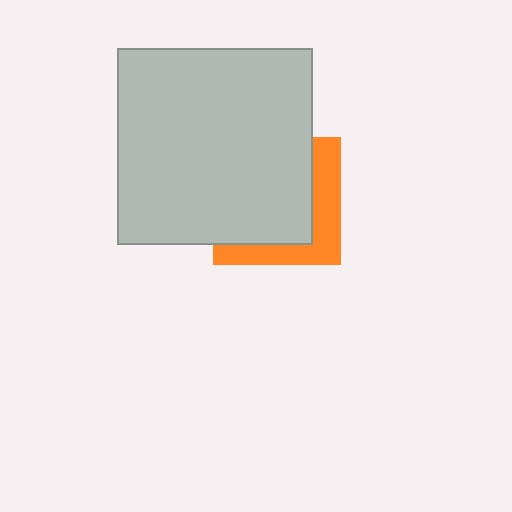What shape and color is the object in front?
The object in front is a light gray square.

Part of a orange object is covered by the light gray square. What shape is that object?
It is a square.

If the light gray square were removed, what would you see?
You would see the complete orange square.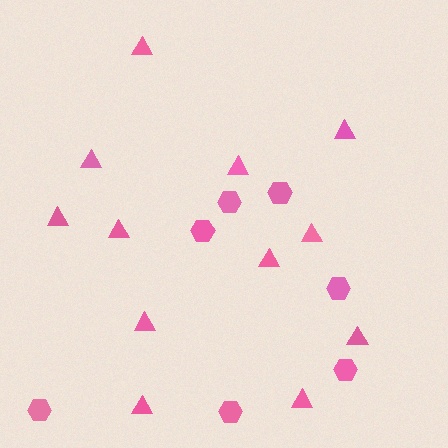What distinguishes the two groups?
There are 2 groups: one group of triangles (12) and one group of hexagons (7).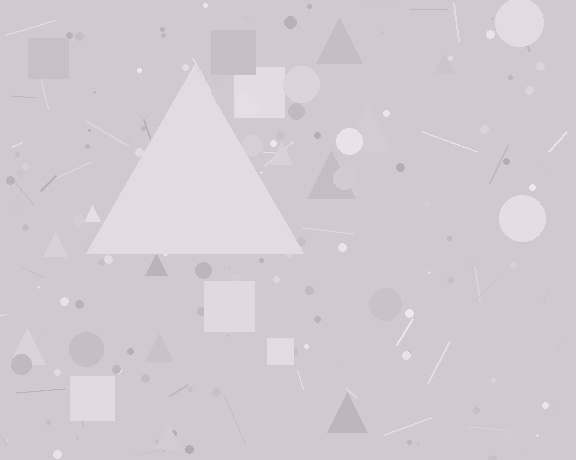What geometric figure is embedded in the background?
A triangle is embedded in the background.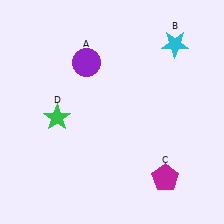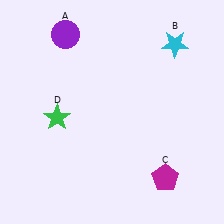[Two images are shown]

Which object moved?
The purple circle (A) moved up.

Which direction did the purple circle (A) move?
The purple circle (A) moved up.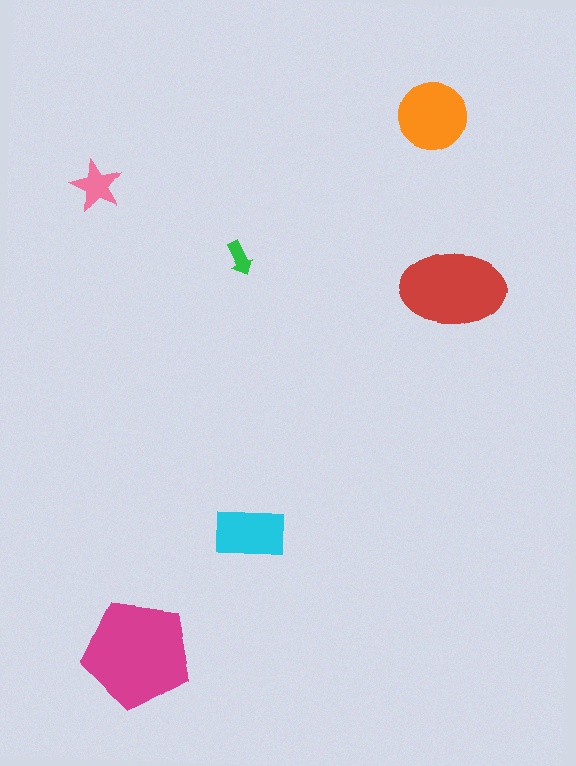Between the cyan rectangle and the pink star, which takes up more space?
The cyan rectangle.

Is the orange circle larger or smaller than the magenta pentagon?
Smaller.